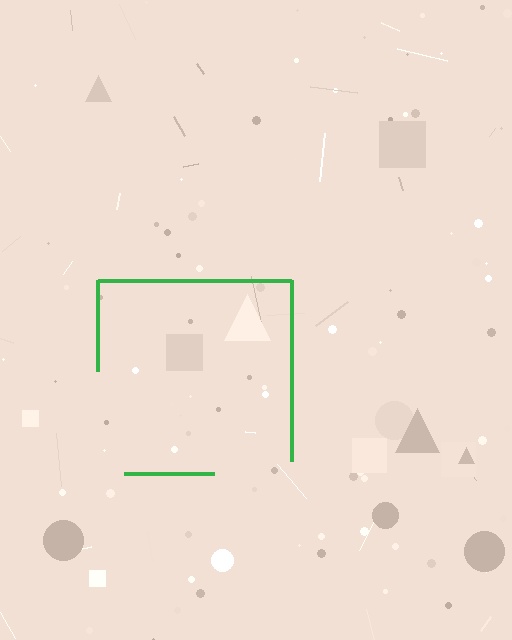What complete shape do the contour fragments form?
The contour fragments form a square.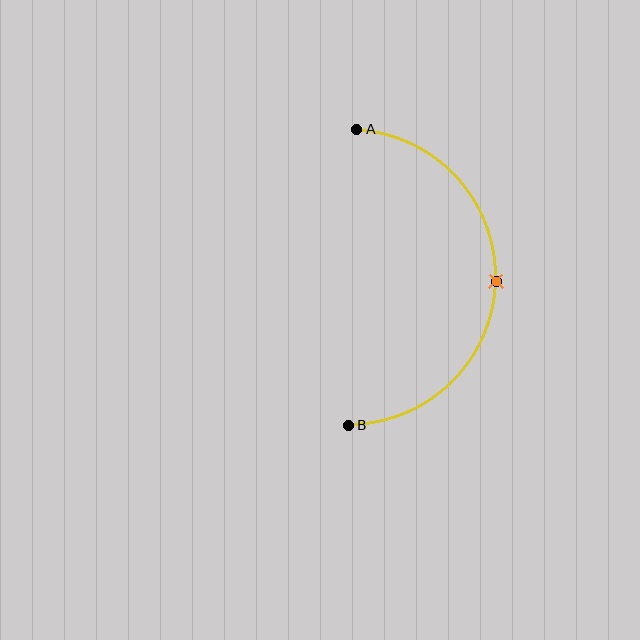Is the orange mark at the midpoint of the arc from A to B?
Yes. The orange mark lies on the arc at equal arc-length from both A and B — it is the arc midpoint.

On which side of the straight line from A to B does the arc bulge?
The arc bulges to the right of the straight line connecting A and B.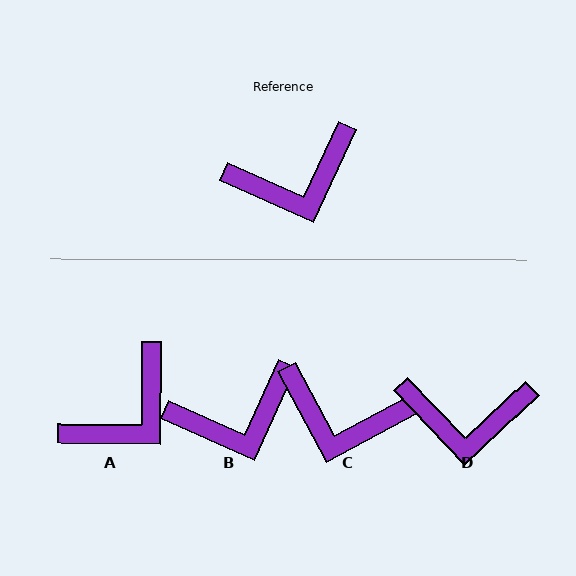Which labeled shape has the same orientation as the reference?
B.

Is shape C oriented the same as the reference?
No, it is off by about 37 degrees.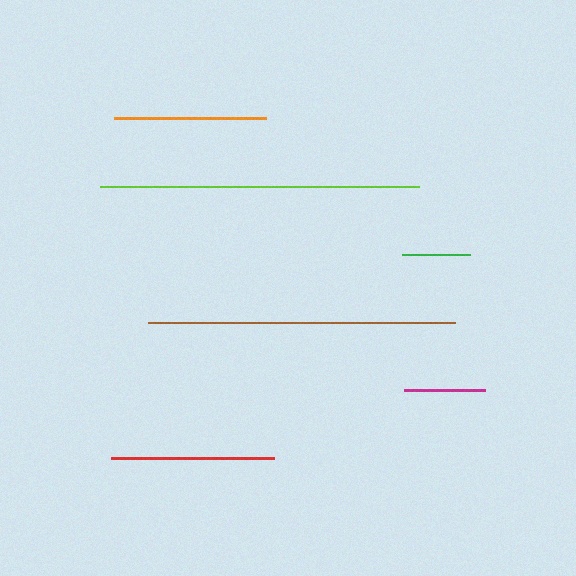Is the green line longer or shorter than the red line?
The red line is longer than the green line.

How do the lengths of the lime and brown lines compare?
The lime and brown lines are approximately the same length.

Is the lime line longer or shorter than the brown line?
The lime line is longer than the brown line.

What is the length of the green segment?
The green segment is approximately 68 pixels long.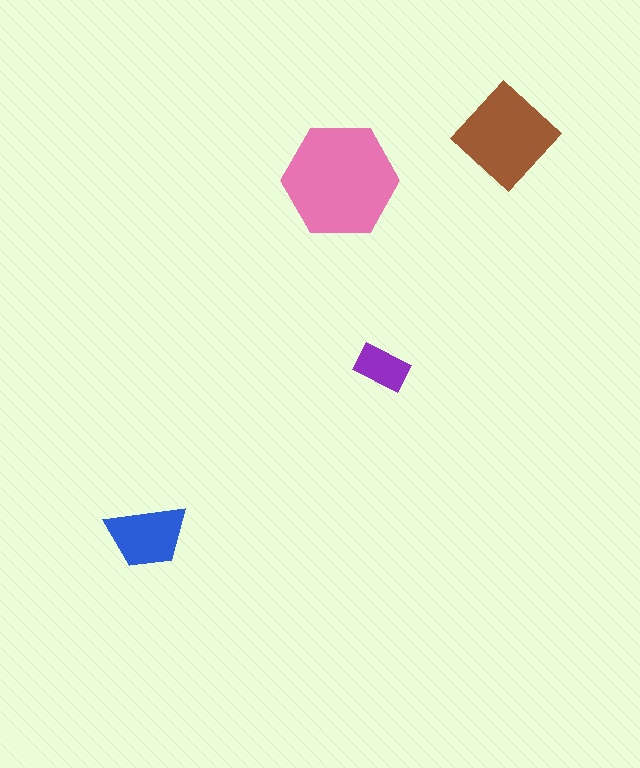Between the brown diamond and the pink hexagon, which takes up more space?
The pink hexagon.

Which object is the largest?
The pink hexagon.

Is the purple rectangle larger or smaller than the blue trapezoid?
Smaller.